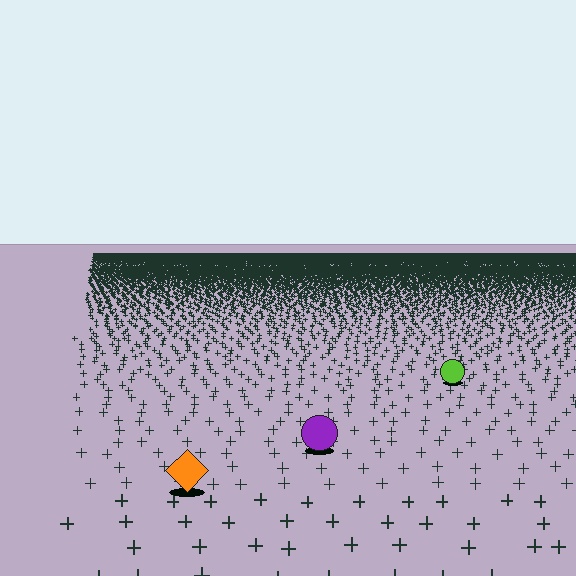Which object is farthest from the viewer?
The lime circle is farthest from the viewer. It appears smaller and the ground texture around it is denser.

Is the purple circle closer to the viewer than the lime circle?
Yes. The purple circle is closer — you can tell from the texture gradient: the ground texture is coarser near it.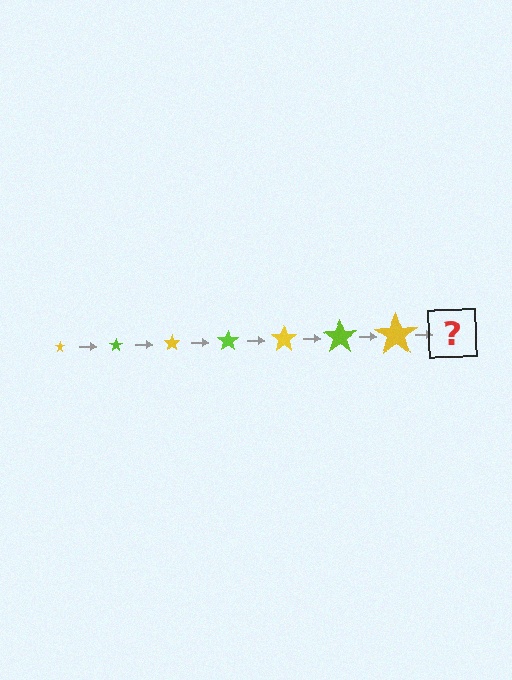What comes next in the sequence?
The next element should be a lime star, larger than the previous one.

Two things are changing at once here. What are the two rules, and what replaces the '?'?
The two rules are that the star grows larger each step and the color cycles through yellow and lime. The '?' should be a lime star, larger than the previous one.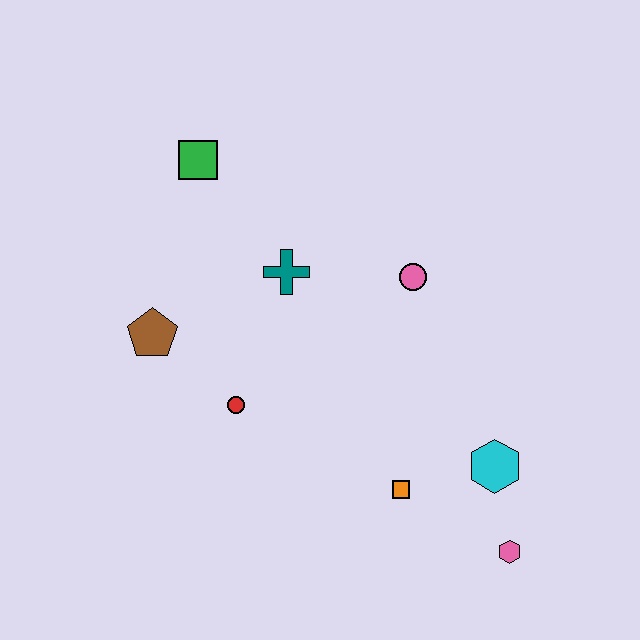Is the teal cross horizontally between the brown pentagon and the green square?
No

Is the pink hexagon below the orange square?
Yes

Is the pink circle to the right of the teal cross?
Yes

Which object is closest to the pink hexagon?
The cyan hexagon is closest to the pink hexagon.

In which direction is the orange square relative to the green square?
The orange square is below the green square.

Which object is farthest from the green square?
The pink hexagon is farthest from the green square.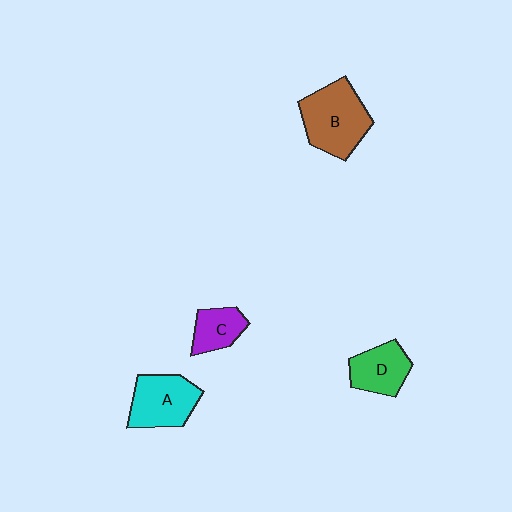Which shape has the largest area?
Shape B (brown).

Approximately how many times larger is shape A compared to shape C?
Approximately 1.6 times.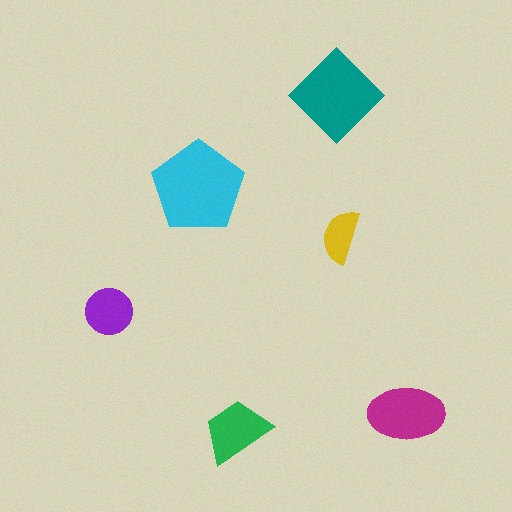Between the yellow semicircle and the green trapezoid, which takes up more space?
The green trapezoid.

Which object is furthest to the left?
The purple circle is leftmost.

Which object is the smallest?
The yellow semicircle.